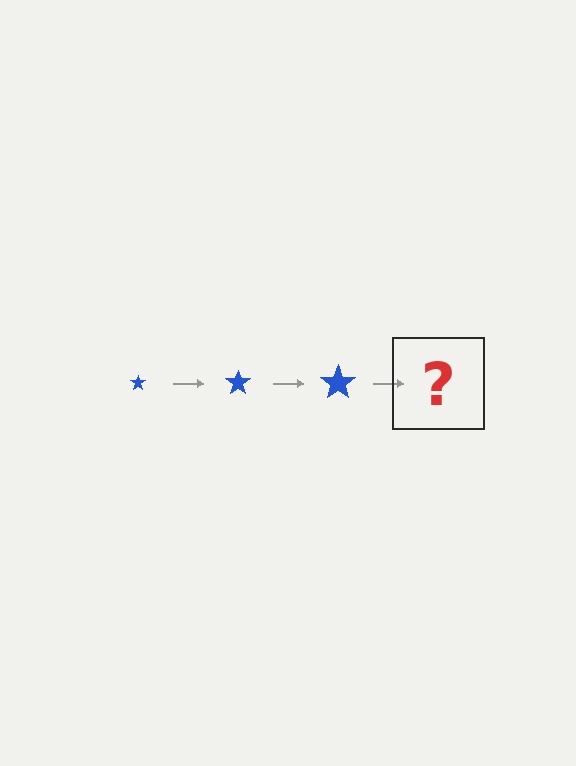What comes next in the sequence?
The next element should be a blue star, larger than the previous one.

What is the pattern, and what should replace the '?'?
The pattern is that the star gets progressively larger each step. The '?' should be a blue star, larger than the previous one.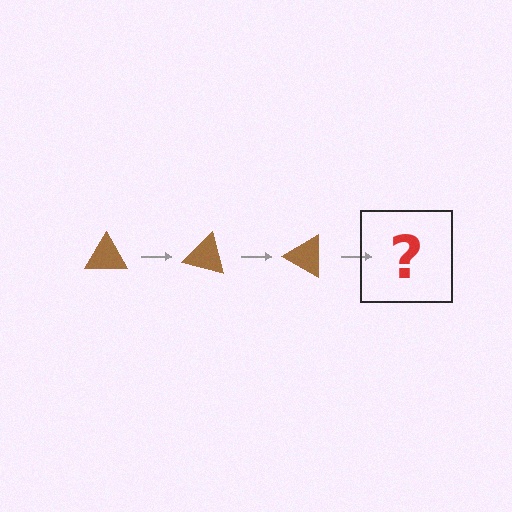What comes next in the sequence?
The next element should be a brown triangle rotated 45 degrees.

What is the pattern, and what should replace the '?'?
The pattern is that the triangle rotates 15 degrees each step. The '?' should be a brown triangle rotated 45 degrees.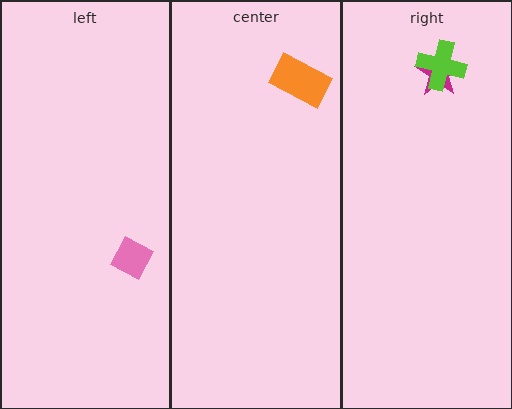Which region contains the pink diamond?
The left region.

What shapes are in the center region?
The orange rectangle.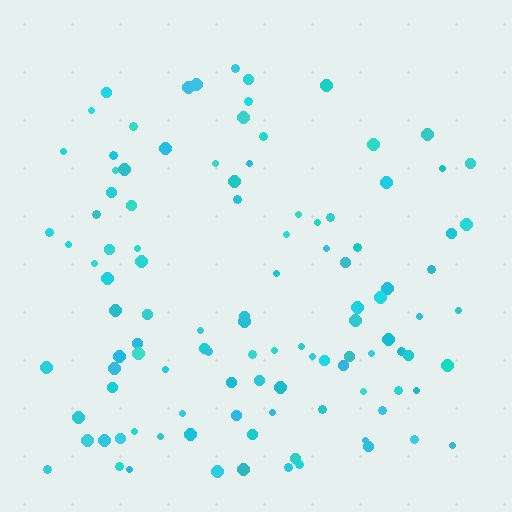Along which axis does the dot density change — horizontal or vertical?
Vertical.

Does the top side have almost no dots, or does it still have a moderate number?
Still a moderate number, just noticeably fewer than the bottom.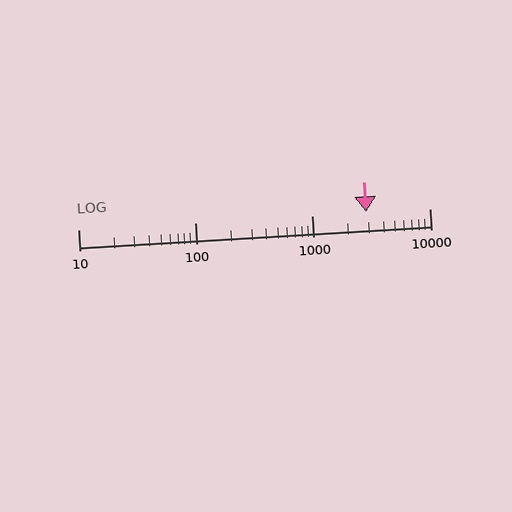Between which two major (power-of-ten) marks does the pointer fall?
The pointer is between 1000 and 10000.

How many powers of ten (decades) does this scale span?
The scale spans 3 decades, from 10 to 10000.